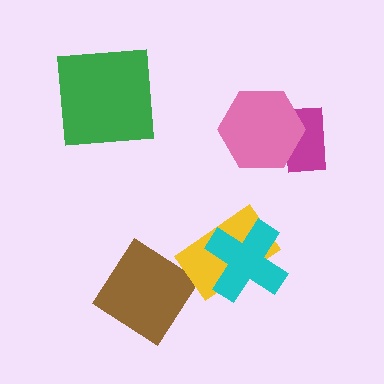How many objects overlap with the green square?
0 objects overlap with the green square.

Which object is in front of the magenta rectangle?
The pink hexagon is in front of the magenta rectangle.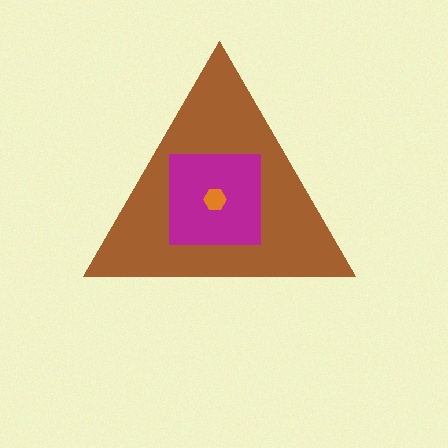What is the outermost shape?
The brown triangle.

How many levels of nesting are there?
3.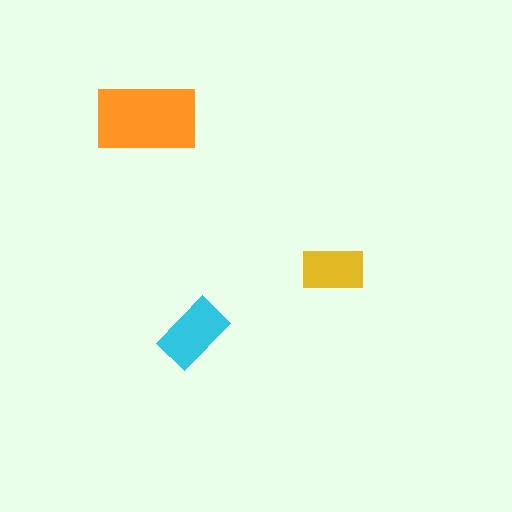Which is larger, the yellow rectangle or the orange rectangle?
The orange one.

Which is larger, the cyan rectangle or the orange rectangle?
The orange one.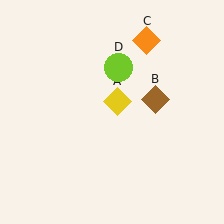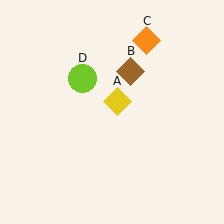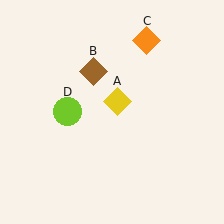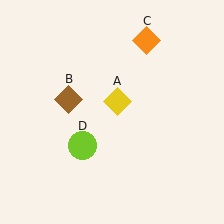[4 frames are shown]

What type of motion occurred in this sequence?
The brown diamond (object B), lime circle (object D) rotated counterclockwise around the center of the scene.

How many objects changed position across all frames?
2 objects changed position: brown diamond (object B), lime circle (object D).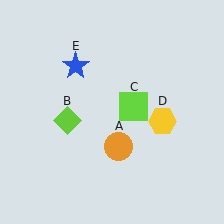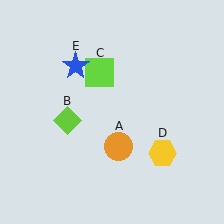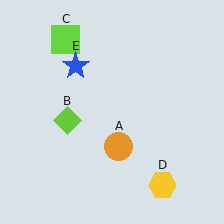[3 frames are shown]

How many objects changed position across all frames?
2 objects changed position: lime square (object C), yellow hexagon (object D).